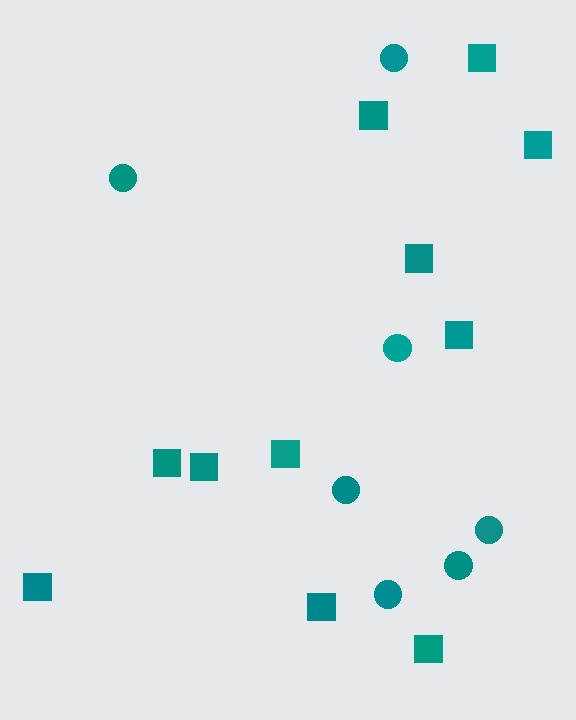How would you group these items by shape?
There are 2 groups: one group of circles (7) and one group of squares (11).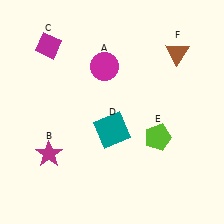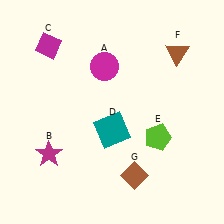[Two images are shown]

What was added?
A brown diamond (G) was added in Image 2.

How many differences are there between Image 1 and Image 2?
There is 1 difference between the two images.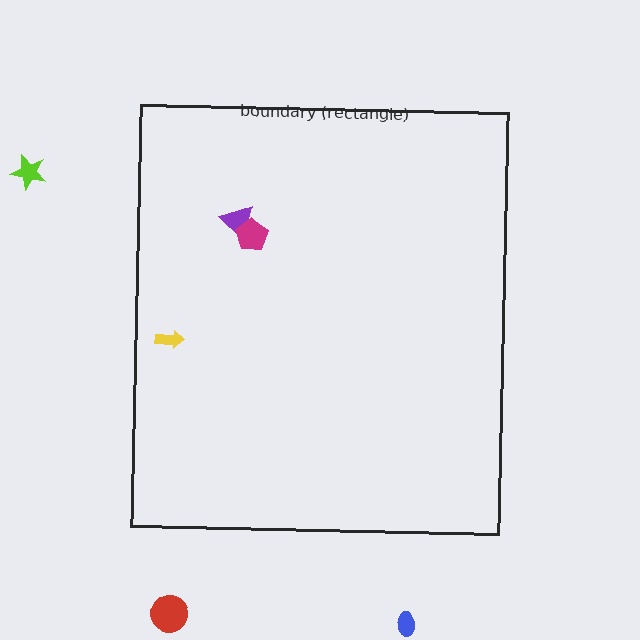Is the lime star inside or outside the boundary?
Outside.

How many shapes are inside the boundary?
3 inside, 3 outside.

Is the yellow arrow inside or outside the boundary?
Inside.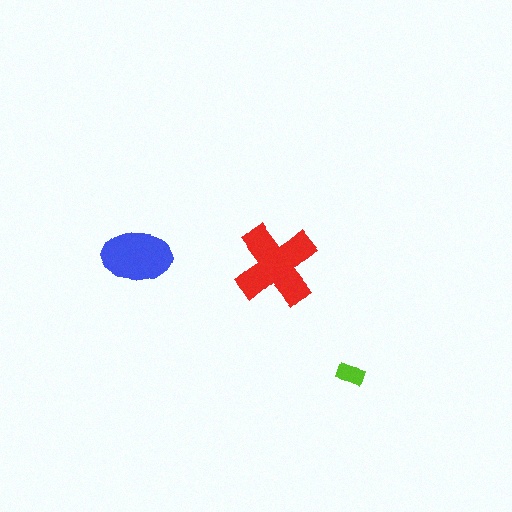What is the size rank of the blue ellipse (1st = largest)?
2nd.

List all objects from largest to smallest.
The red cross, the blue ellipse, the lime rectangle.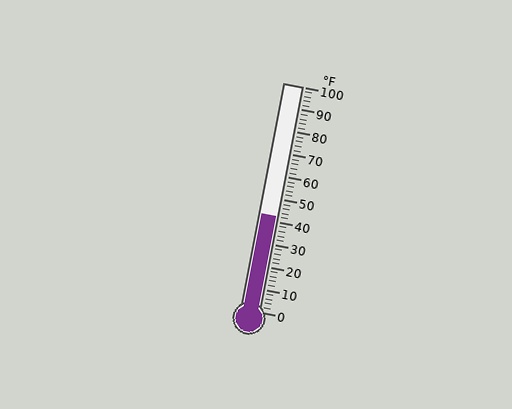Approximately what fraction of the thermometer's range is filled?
The thermometer is filled to approximately 40% of its range.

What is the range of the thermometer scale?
The thermometer scale ranges from 0°F to 100°F.